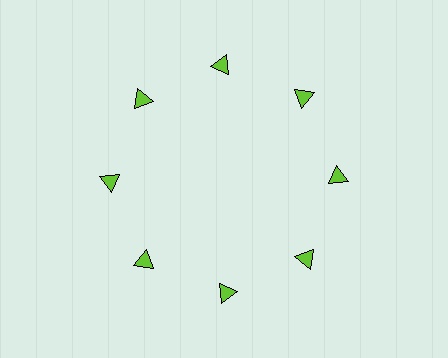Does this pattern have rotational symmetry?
Yes, this pattern has 8-fold rotational symmetry. It looks the same after rotating 45 degrees around the center.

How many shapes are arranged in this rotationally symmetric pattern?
There are 8 shapes, arranged in 8 groups of 1.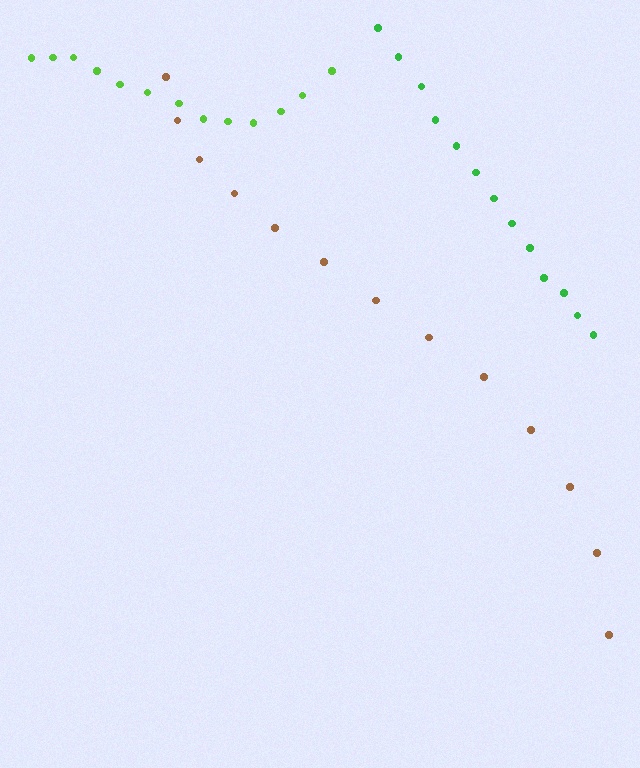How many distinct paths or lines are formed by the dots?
There are 3 distinct paths.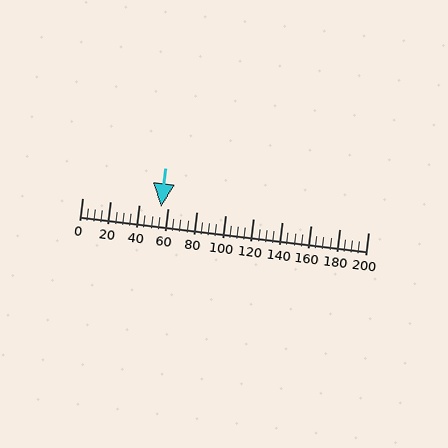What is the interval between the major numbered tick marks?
The major tick marks are spaced 20 units apart.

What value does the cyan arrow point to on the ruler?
The cyan arrow points to approximately 55.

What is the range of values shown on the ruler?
The ruler shows values from 0 to 200.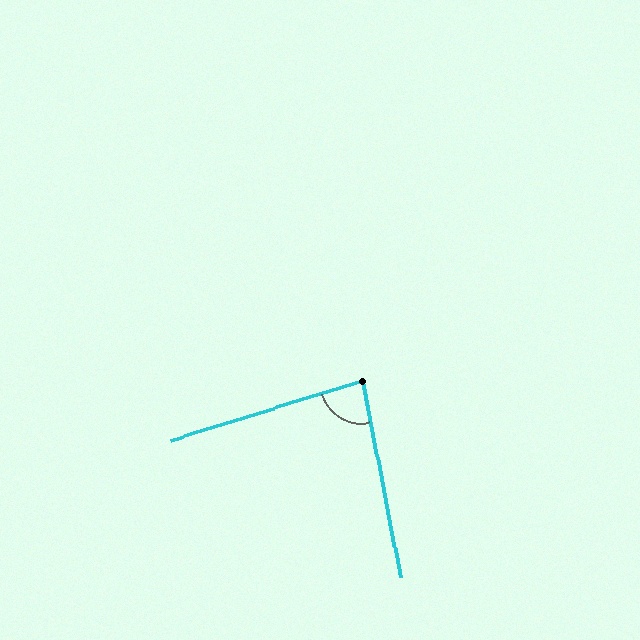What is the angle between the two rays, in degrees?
Approximately 84 degrees.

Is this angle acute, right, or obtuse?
It is acute.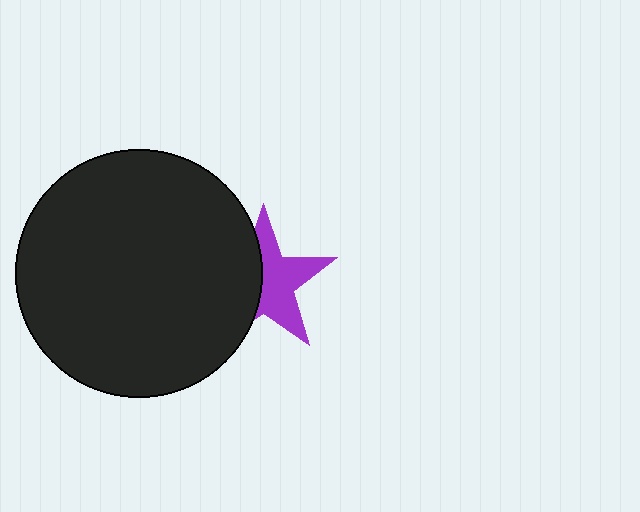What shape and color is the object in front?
The object in front is a black circle.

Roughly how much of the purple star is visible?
About half of it is visible (roughly 55%).